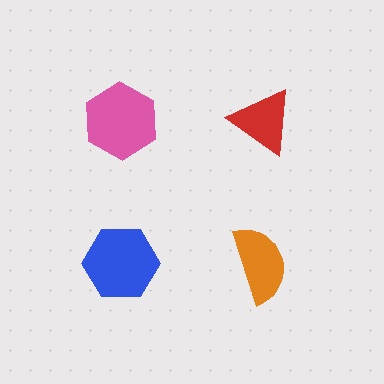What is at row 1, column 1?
A pink hexagon.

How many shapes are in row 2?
2 shapes.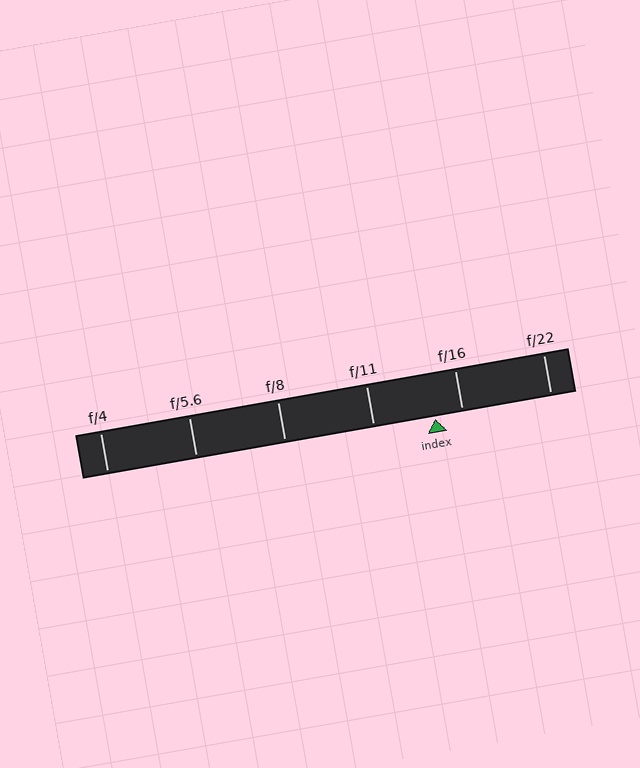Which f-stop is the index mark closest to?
The index mark is closest to f/16.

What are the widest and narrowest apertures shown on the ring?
The widest aperture shown is f/4 and the narrowest is f/22.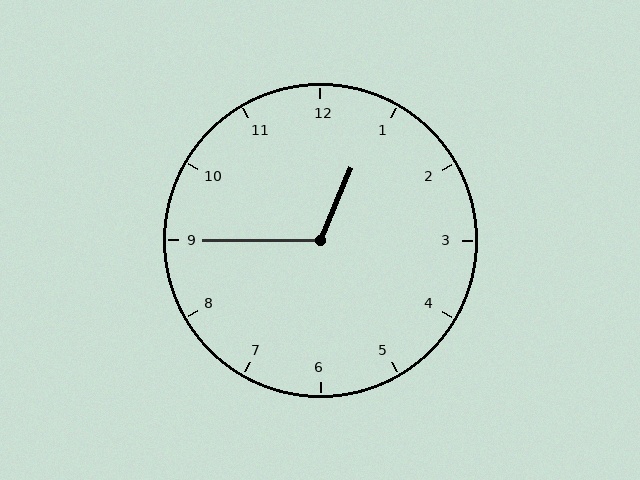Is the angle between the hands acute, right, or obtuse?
It is obtuse.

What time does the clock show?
12:45.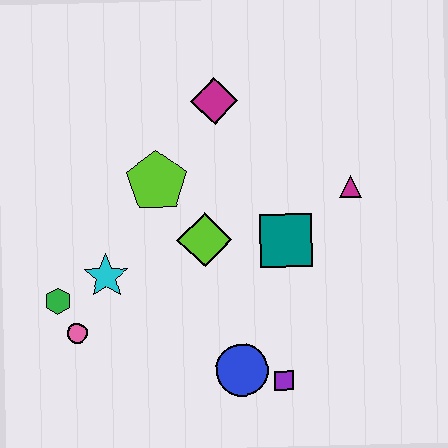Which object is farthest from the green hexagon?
The magenta triangle is farthest from the green hexagon.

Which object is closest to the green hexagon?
The pink circle is closest to the green hexagon.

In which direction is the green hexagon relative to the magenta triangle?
The green hexagon is to the left of the magenta triangle.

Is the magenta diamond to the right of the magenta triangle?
No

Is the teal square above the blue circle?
Yes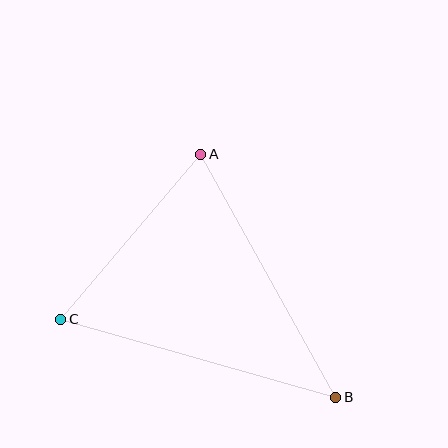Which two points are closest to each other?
Points A and C are closest to each other.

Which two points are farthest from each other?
Points B and C are farthest from each other.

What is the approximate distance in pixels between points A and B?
The distance between A and B is approximately 278 pixels.